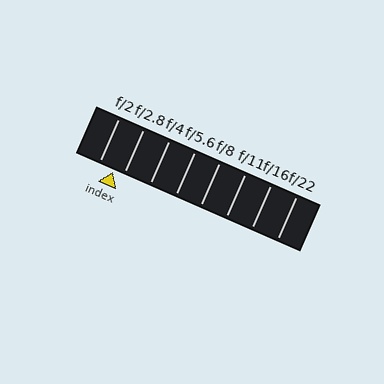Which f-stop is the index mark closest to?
The index mark is closest to f/2.8.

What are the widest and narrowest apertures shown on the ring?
The widest aperture shown is f/2 and the narrowest is f/22.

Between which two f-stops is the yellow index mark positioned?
The index mark is between f/2 and f/2.8.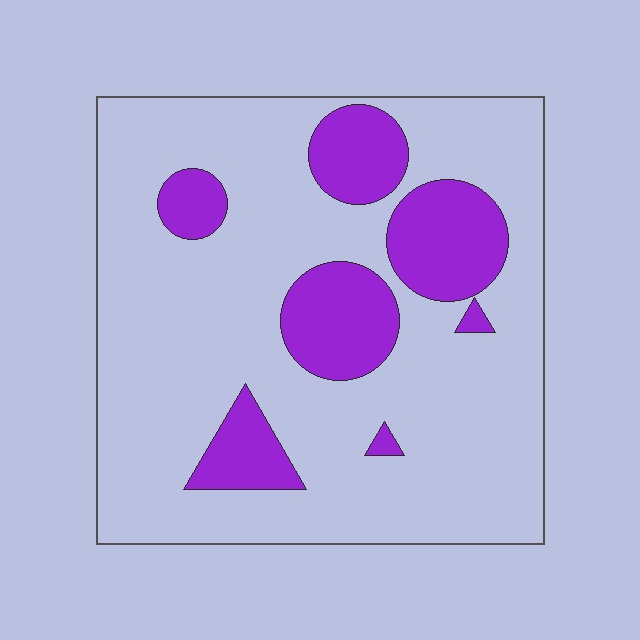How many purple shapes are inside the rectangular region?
7.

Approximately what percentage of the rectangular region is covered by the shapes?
Approximately 20%.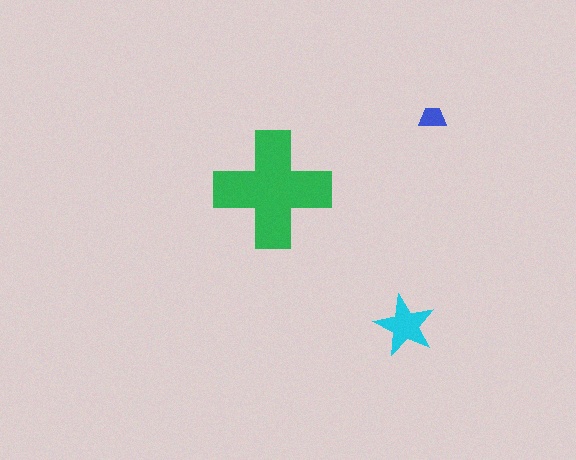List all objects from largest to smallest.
The green cross, the cyan star, the blue trapezoid.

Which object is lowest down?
The cyan star is bottommost.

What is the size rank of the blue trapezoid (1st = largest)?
3rd.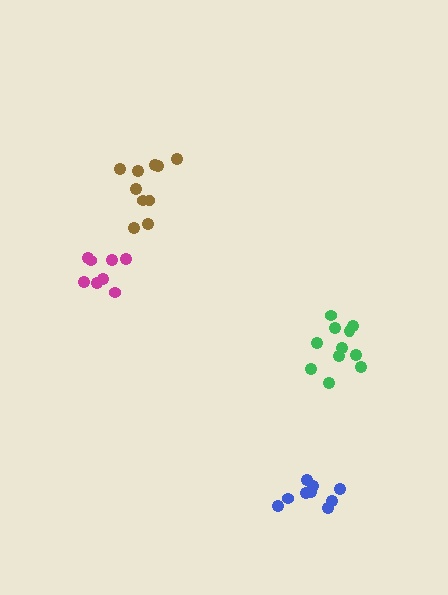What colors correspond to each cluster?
The clusters are colored: green, magenta, blue, brown.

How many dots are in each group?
Group 1: 11 dots, Group 2: 8 dots, Group 3: 9 dots, Group 4: 10 dots (38 total).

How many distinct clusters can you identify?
There are 4 distinct clusters.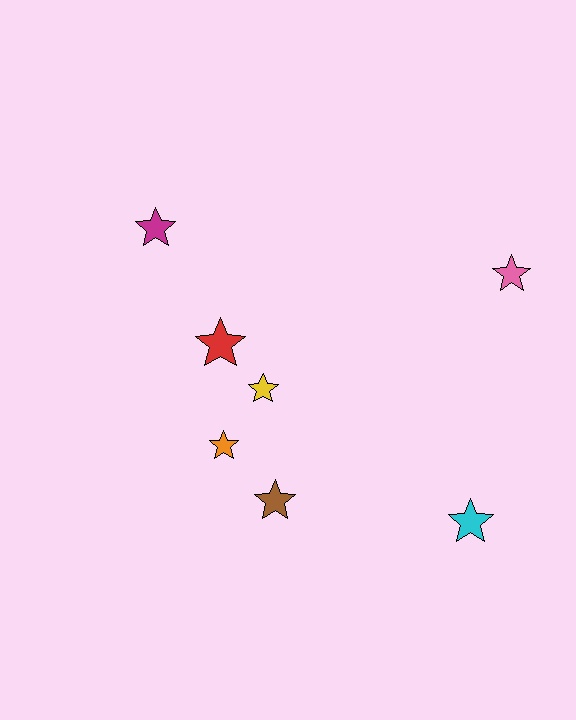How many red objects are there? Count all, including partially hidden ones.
There is 1 red object.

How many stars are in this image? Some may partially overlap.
There are 7 stars.